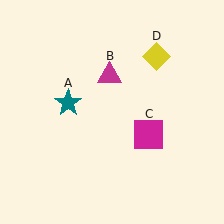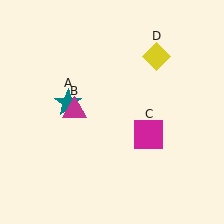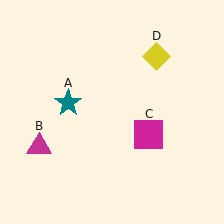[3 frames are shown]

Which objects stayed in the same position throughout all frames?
Teal star (object A) and magenta square (object C) and yellow diamond (object D) remained stationary.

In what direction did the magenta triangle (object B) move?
The magenta triangle (object B) moved down and to the left.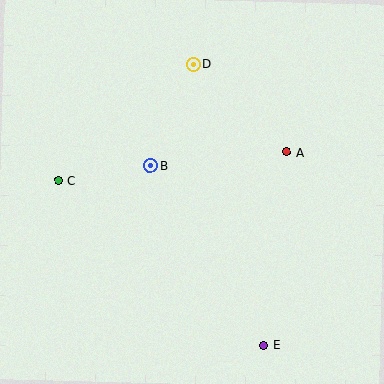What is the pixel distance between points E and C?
The distance between E and C is 263 pixels.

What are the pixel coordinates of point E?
Point E is at (264, 345).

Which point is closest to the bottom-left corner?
Point C is closest to the bottom-left corner.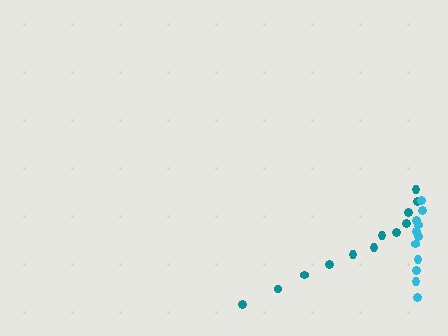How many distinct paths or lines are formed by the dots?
There are 2 distinct paths.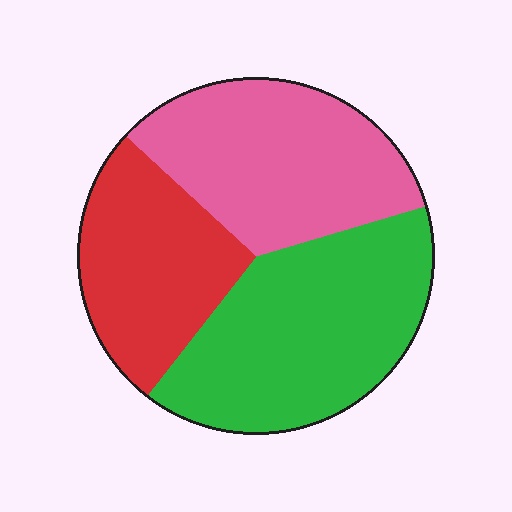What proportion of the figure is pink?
Pink takes up about one third (1/3) of the figure.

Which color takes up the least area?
Red, at roughly 25%.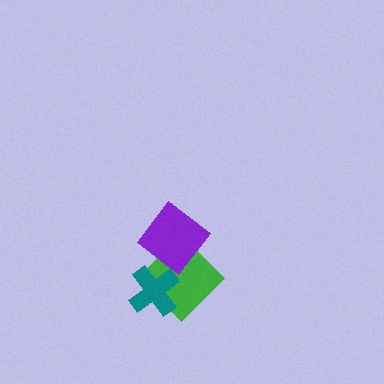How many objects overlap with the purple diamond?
2 objects overlap with the purple diamond.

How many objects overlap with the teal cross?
2 objects overlap with the teal cross.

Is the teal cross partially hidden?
Yes, it is partially covered by another shape.